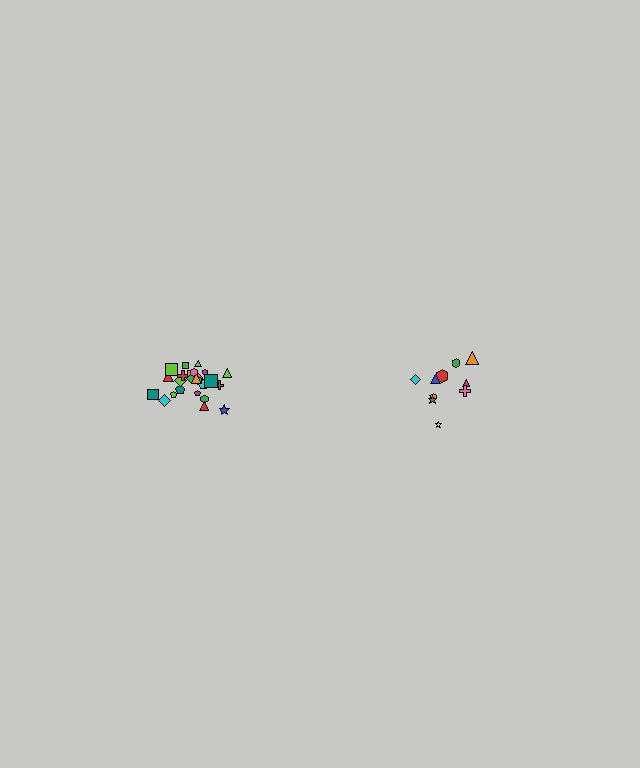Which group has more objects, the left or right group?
The left group.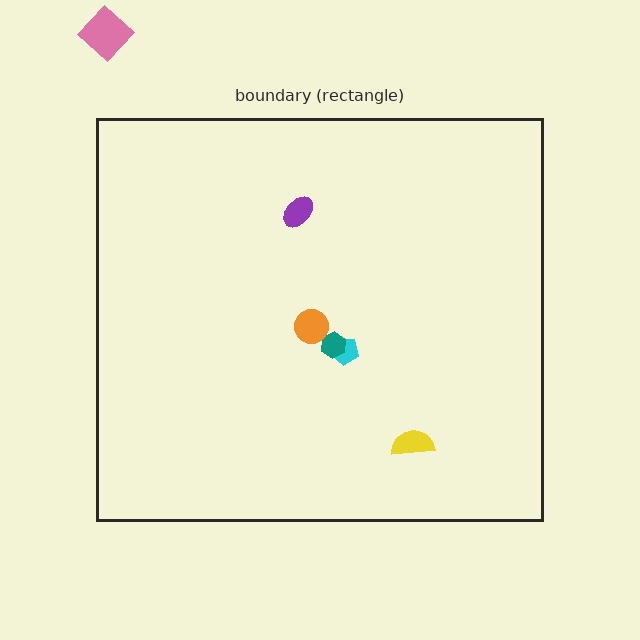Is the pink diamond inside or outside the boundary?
Outside.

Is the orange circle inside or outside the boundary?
Inside.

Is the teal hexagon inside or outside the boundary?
Inside.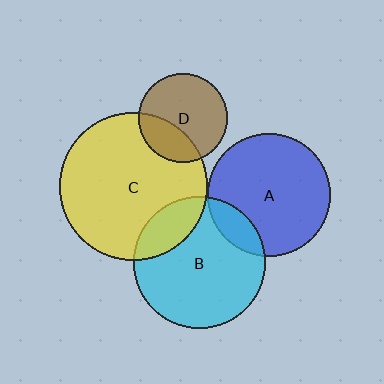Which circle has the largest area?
Circle C (yellow).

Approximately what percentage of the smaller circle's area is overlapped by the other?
Approximately 30%.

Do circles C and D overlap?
Yes.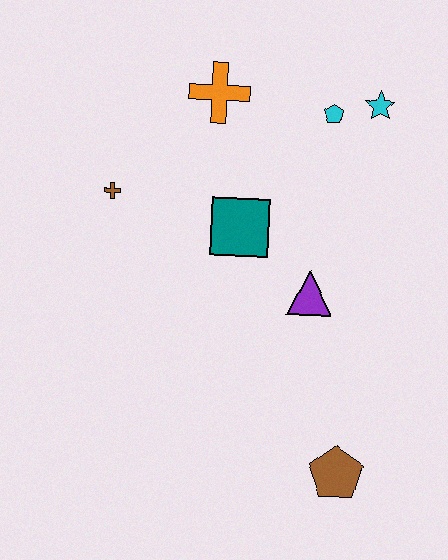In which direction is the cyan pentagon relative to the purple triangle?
The cyan pentagon is above the purple triangle.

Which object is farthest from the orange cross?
The brown pentagon is farthest from the orange cross.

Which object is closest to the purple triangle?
The teal square is closest to the purple triangle.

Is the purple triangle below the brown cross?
Yes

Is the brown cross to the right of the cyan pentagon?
No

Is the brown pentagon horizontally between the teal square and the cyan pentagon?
No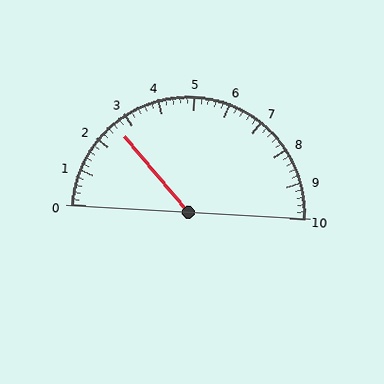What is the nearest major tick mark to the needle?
The nearest major tick mark is 3.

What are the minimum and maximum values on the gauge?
The gauge ranges from 0 to 10.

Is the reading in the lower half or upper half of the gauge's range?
The reading is in the lower half of the range (0 to 10).